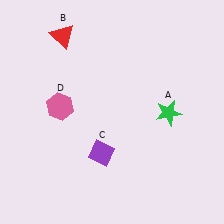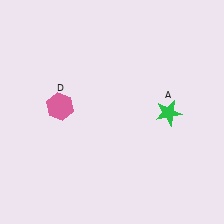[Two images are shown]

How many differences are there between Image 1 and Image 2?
There are 2 differences between the two images.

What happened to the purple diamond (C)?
The purple diamond (C) was removed in Image 2. It was in the bottom-left area of Image 1.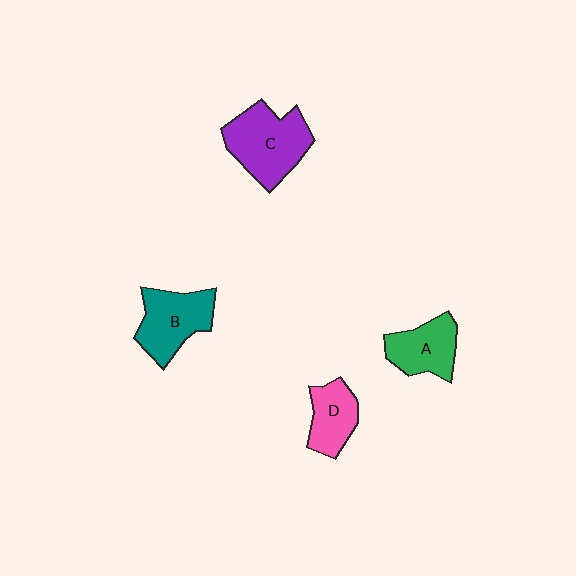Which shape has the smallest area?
Shape D (pink).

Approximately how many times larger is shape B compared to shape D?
Approximately 1.4 times.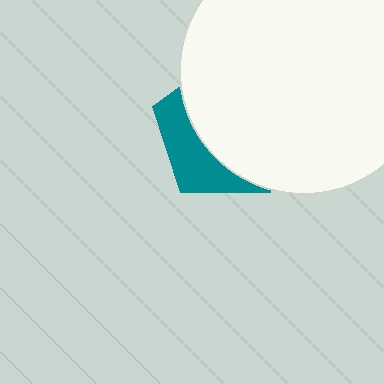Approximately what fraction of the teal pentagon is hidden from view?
Roughly 68% of the teal pentagon is hidden behind the white circle.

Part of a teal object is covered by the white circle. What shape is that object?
It is a pentagon.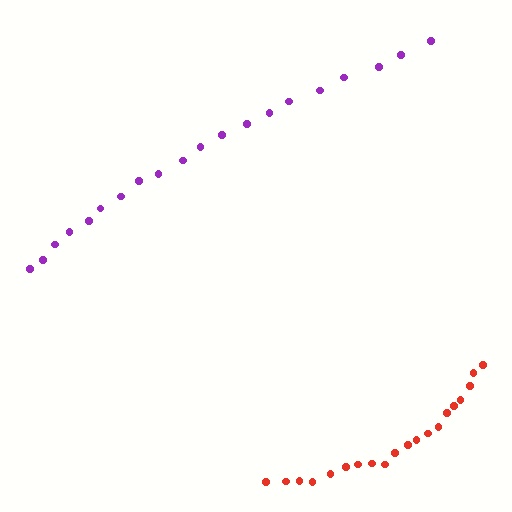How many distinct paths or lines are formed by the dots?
There are 2 distinct paths.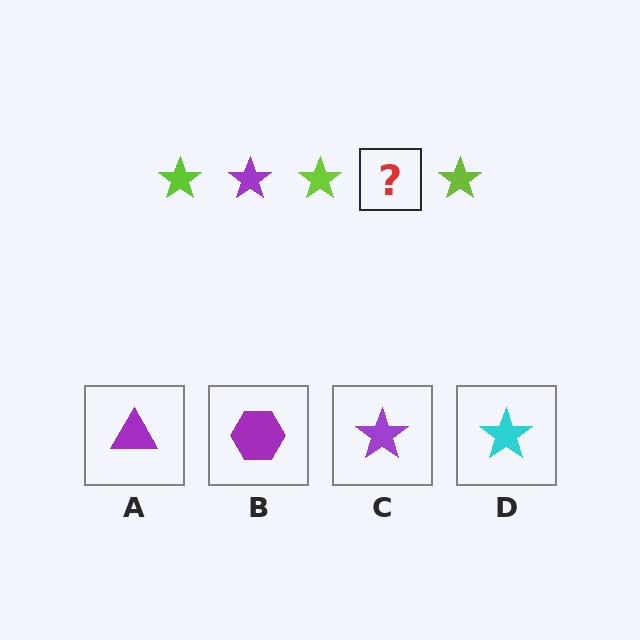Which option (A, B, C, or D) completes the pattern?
C.